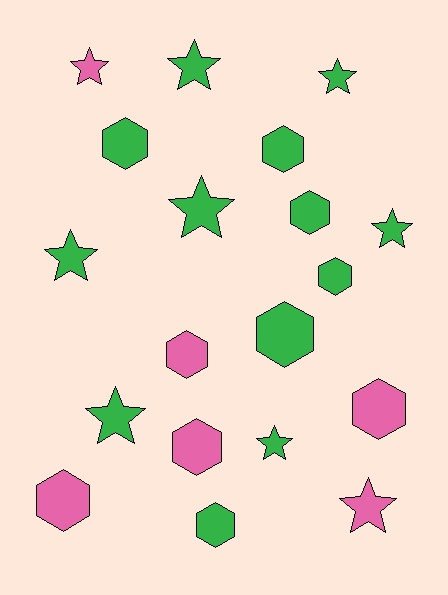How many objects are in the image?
There are 19 objects.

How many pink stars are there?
There are 2 pink stars.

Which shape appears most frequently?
Hexagon, with 10 objects.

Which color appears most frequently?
Green, with 13 objects.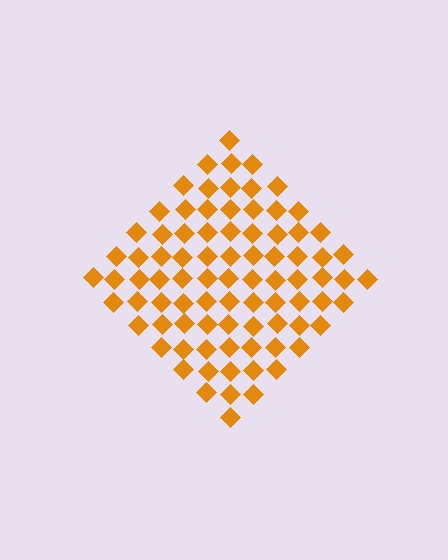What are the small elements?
The small elements are diamonds.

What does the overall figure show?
The overall figure shows a diamond.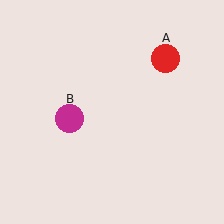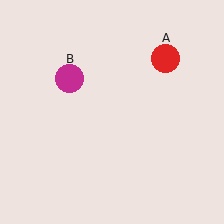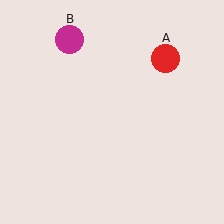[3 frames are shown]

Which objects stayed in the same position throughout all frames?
Red circle (object A) remained stationary.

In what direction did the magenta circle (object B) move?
The magenta circle (object B) moved up.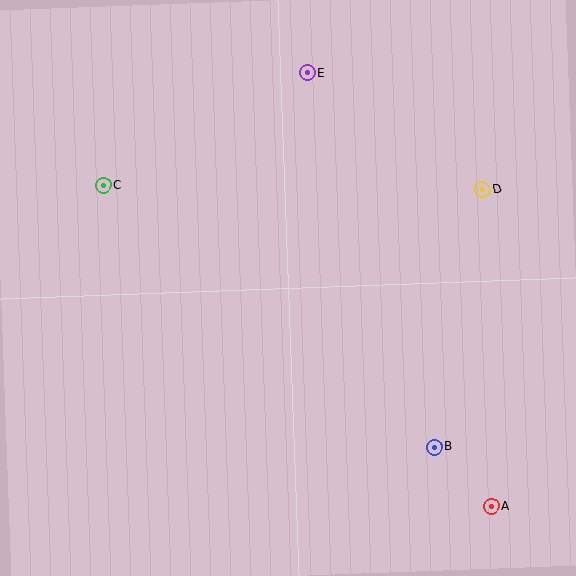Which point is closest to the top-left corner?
Point C is closest to the top-left corner.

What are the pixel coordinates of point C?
Point C is at (103, 186).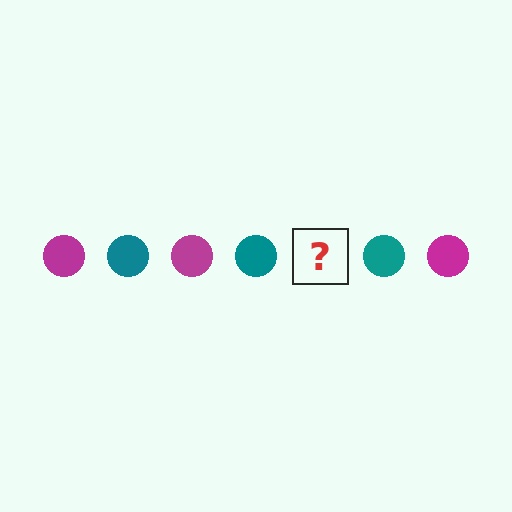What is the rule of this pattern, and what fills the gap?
The rule is that the pattern cycles through magenta, teal circles. The gap should be filled with a magenta circle.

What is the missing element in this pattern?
The missing element is a magenta circle.